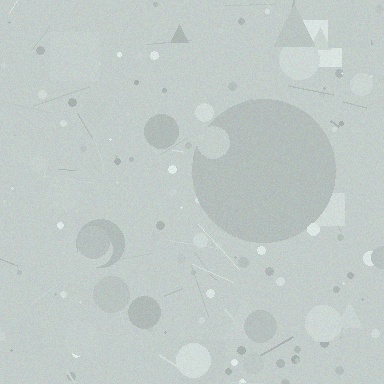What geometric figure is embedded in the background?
A circle is embedded in the background.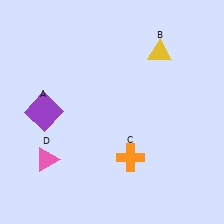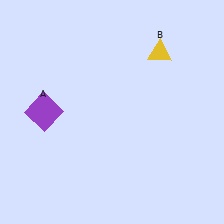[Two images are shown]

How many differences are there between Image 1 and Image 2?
There are 2 differences between the two images.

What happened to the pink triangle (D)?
The pink triangle (D) was removed in Image 2. It was in the bottom-left area of Image 1.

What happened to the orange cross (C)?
The orange cross (C) was removed in Image 2. It was in the bottom-right area of Image 1.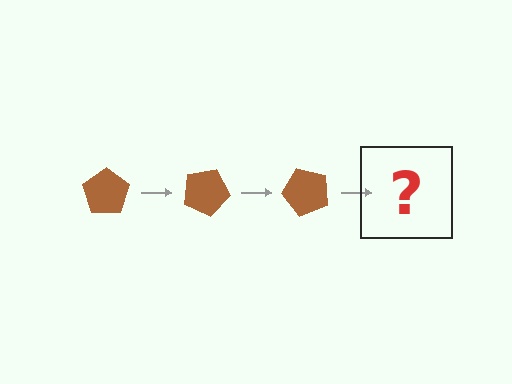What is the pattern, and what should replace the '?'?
The pattern is that the pentagon rotates 25 degrees each step. The '?' should be a brown pentagon rotated 75 degrees.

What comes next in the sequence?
The next element should be a brown pentagon rotated 75 degrees.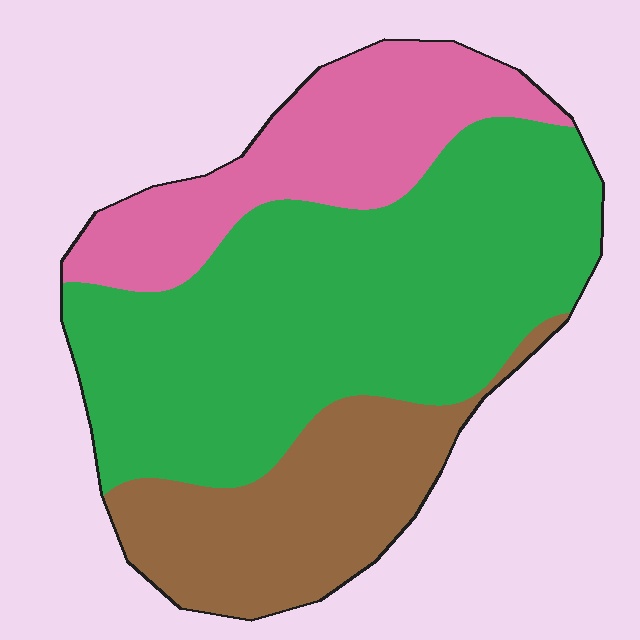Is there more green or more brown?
Green.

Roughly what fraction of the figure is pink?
Pink covers roughly 25% of the figure.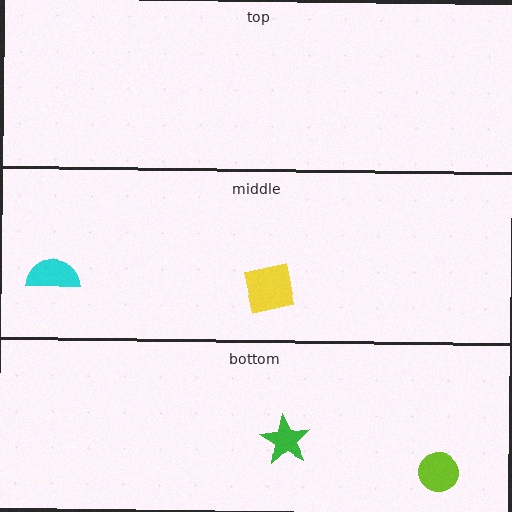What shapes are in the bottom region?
The green star, the lime circle.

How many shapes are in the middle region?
2.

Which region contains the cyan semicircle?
The middle region.